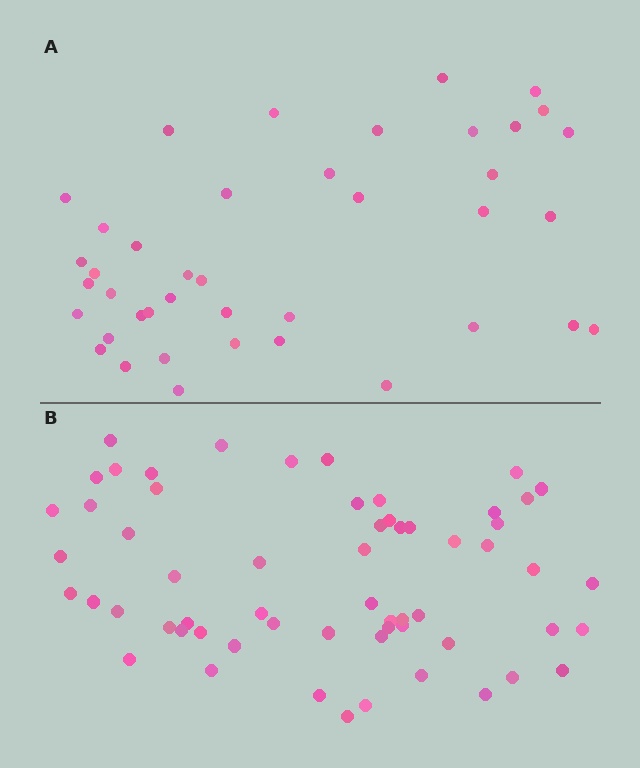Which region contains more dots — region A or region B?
Region B (the bottom region) has more dots.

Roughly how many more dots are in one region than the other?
Region B has approximately 20 more dots than region A.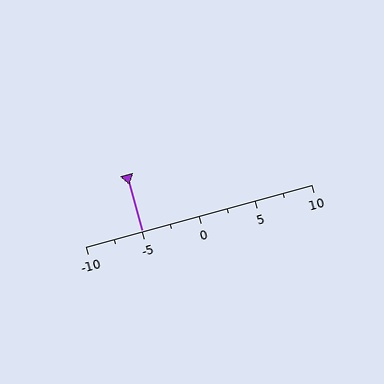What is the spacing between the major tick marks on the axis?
The major ticks are spaced 5 apart.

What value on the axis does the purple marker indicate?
The marker indicates approximately -5.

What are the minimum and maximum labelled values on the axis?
The axis runs from -10 to 10.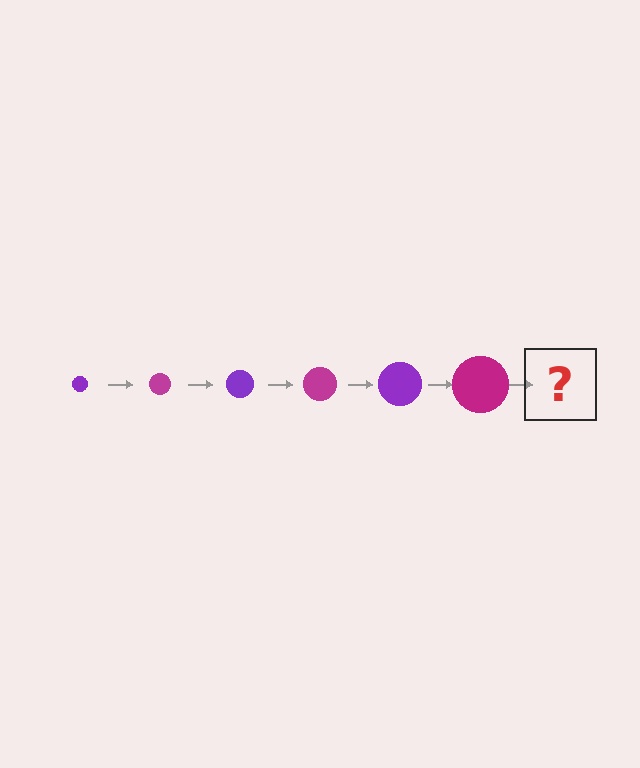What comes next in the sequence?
The next element should be a purple circle, larger than the previous one.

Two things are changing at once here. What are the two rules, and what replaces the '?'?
The two rules are that the circle grows larger each step and the color cycles through purple and magenta. The '?' should be a purple circle, larger than the previous one.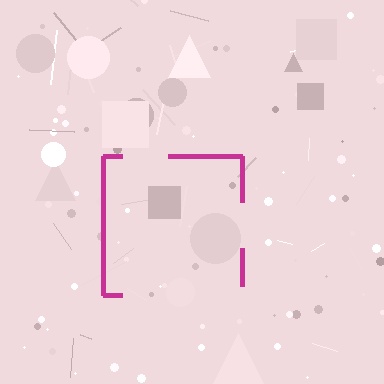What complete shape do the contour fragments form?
The contour fragments form a square.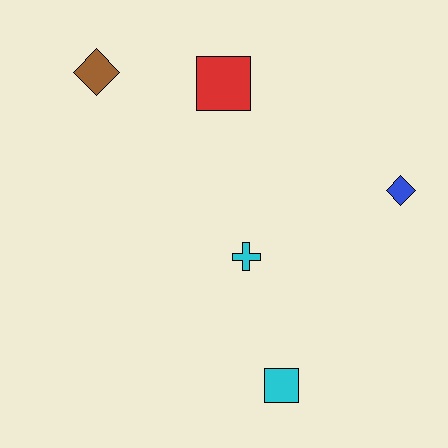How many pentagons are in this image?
There are no pentagons.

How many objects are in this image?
There are 5 objects.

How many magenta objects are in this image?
There are no magenta objects.